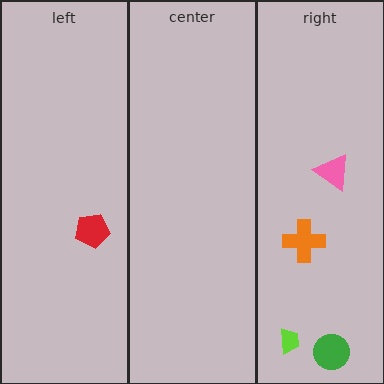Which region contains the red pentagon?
The left region.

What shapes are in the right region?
The lime trapezoid, the green circle, the orange cross, the pink triangle.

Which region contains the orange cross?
The right region.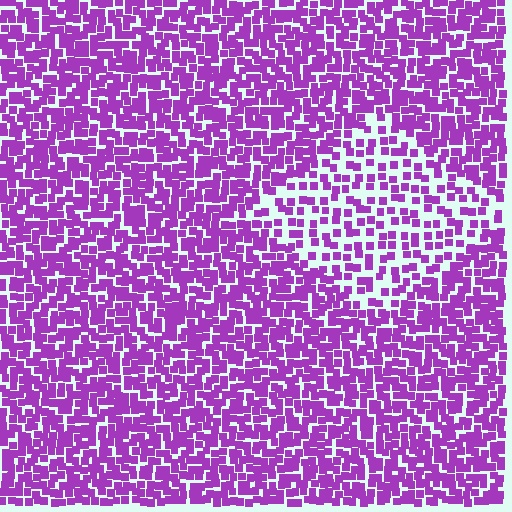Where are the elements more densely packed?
The elements are more densely packed outside the diamond boundary.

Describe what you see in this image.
The image contains small purple elements arranged at two different densities. A diamond-shaped region is visible where the elements are less densely packed than the surrounding area.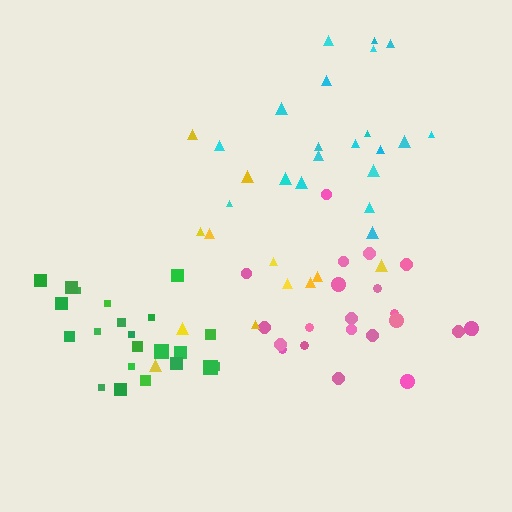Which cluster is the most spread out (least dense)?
Yellow.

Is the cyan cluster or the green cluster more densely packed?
Green.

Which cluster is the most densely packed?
Green.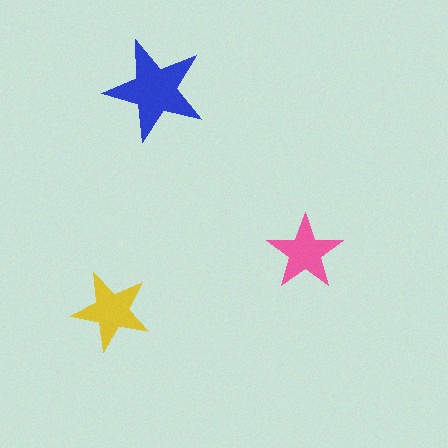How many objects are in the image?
There are 3 objects in the image.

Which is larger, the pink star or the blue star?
The blue one.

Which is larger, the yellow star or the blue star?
The blue one.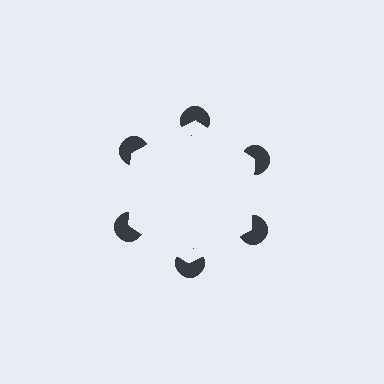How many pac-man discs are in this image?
There are 6 — one at each vertex of the illusory hexagon.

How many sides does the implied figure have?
6 sides.